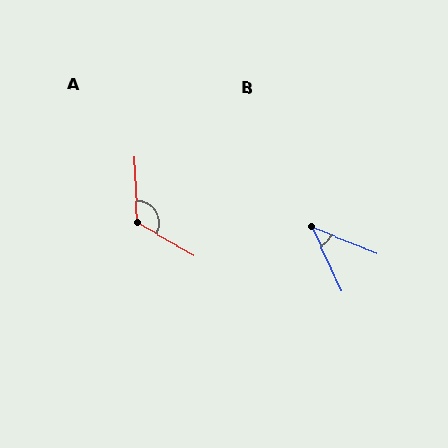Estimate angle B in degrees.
Approximately 43 degrees.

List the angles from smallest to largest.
B (43°), A (122°).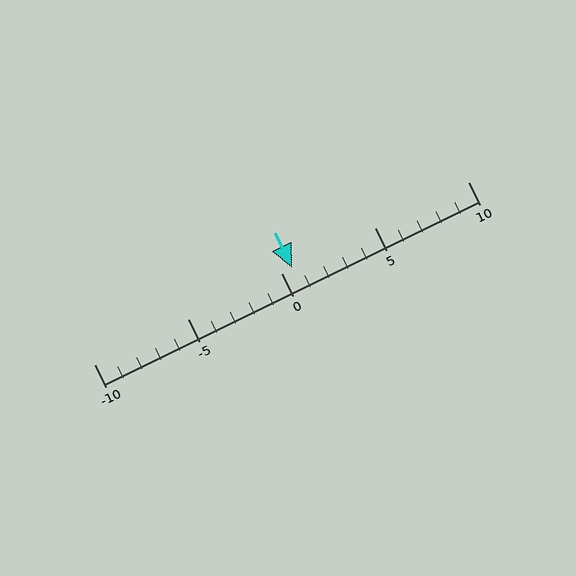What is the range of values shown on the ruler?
The ruler shows values from -10 to 10.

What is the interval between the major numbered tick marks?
The major tick marks are spaced 5 units apart.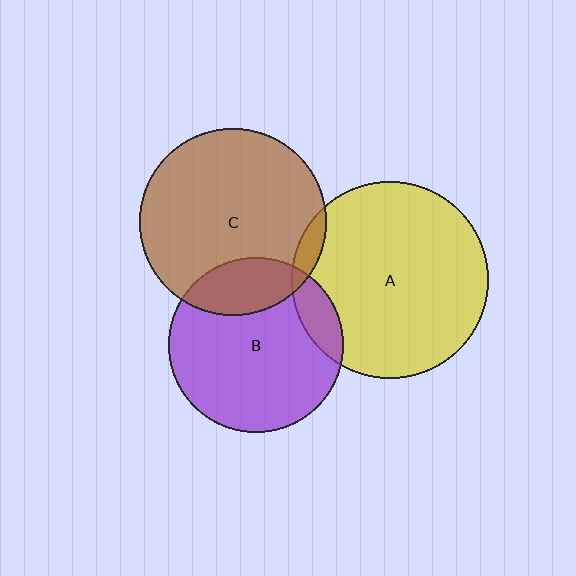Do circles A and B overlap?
Yes.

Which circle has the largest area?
Circle A (yellow).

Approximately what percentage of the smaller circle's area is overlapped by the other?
Approximately 10%.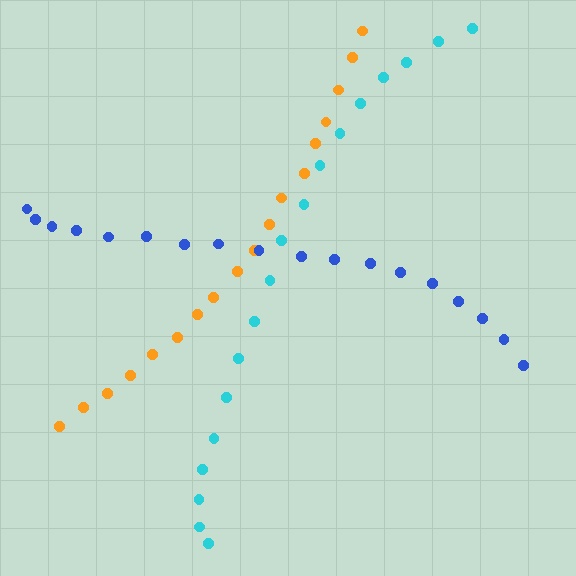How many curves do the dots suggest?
There are 3 distinct paths.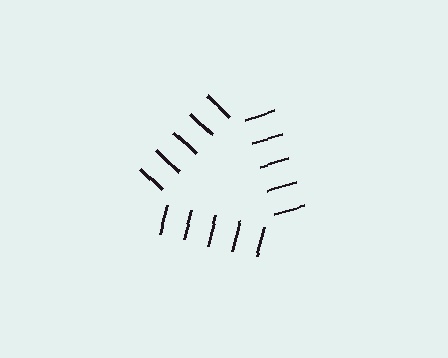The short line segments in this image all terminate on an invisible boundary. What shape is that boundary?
An illusory triangle — the line segments terminate on its edges but no continuous stroke is drawn.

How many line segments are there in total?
15 — 5 along each of the 3 edges.